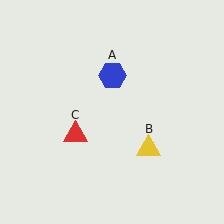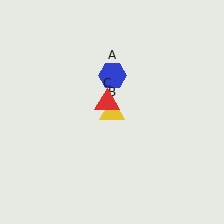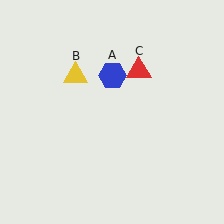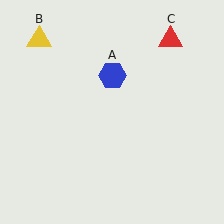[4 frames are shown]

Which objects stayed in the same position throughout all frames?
Blue hexagon (object A) remained stationary.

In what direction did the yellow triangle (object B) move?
The yellow triangle (object B) moved up and to the left.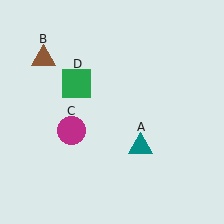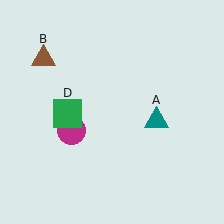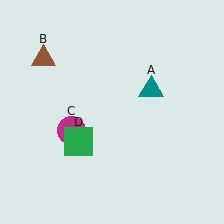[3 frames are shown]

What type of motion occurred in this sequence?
The teal triangle (object A), green square (object D) rotated counterclockwise around the center of the scene.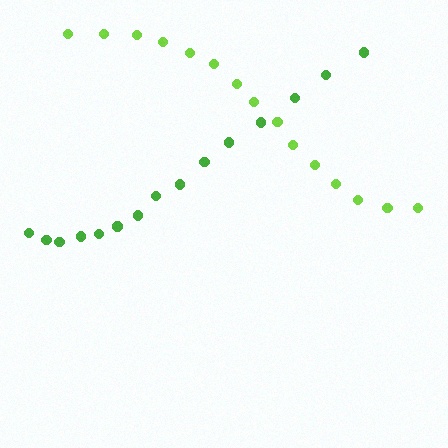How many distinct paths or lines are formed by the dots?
There are 2 distinct paths.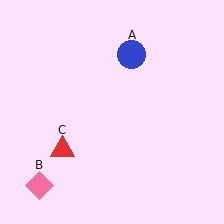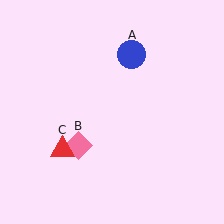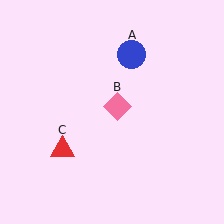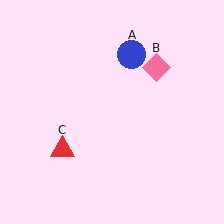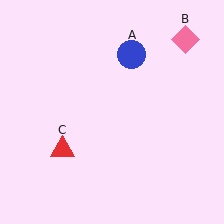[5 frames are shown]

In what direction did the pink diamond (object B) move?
The pink diamond (object B) moved up and to the right.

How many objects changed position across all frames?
1 object changed position: pink diamond (object B).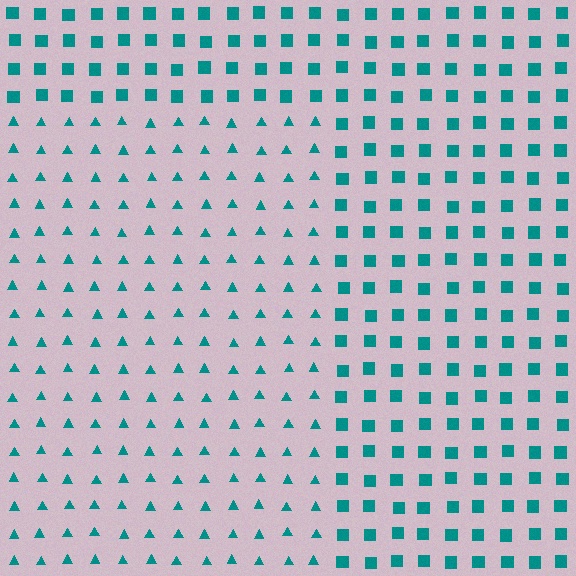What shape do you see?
I see a rectangle.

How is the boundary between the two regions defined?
The boundary is defined by a change in element shape: triangles inside vs. squares outside. All elements share the same color and spacing.